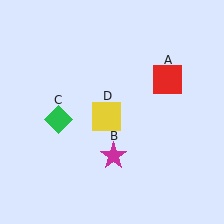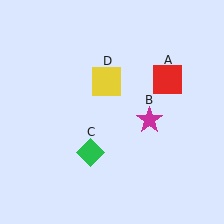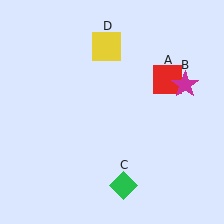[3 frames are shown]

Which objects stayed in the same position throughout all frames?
Red square (object A) remained stationary.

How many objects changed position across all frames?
3 objects changed position: magenta star (object B), green diamond (object C), yellow square (object D).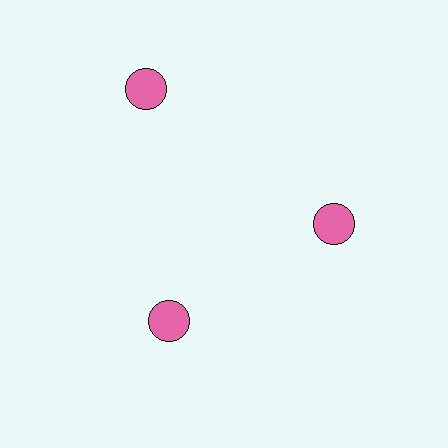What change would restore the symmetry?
The symmetry would be restored by moving it inward, back onto the ring so that all 3 circles sit at equal angles and equal distance from the center.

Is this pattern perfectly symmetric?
No. The 3 pink circles are arranged in a ring, but one element near the 11 o'clock position is pushed outward from the center, breaking the 3-fold rotational symmetry.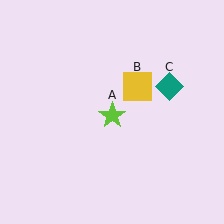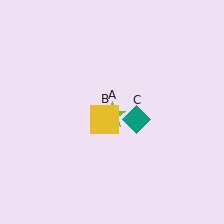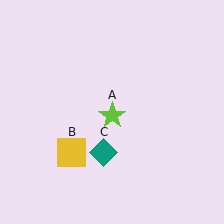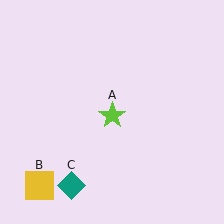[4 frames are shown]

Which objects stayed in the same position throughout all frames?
Lime star (object A) remained stationary.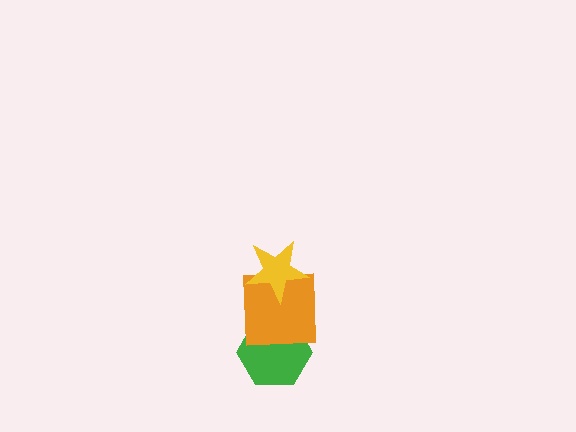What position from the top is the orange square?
The orange square is 2nd from the top.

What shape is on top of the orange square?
The yellow star is on top of the orange square.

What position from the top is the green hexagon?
The green hexagon is 3rd from the top.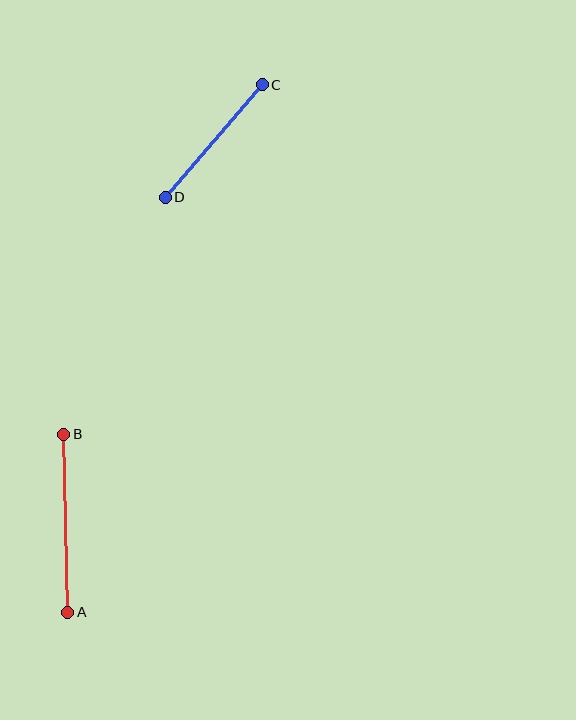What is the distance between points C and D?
The distance is approximately 148 pixels.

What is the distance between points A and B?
The distance is approximately 178 pixels.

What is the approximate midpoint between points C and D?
The midpoint is at approximately (214, 141) pixels.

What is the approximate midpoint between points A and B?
The midpoint is at approximately (66, 523) pixels.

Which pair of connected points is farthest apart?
Points A and B are farthest apart.